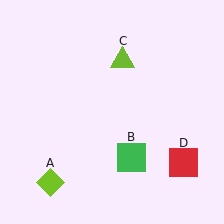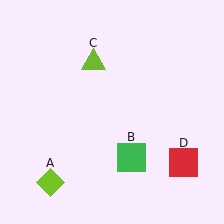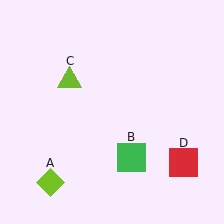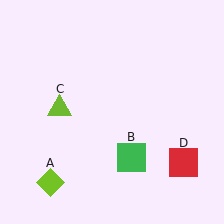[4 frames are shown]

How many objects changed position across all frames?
1 object changed position: lime triangle (object C).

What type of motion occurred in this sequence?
The lime triangle (object C) rotated counterclockwise around the center of the scene.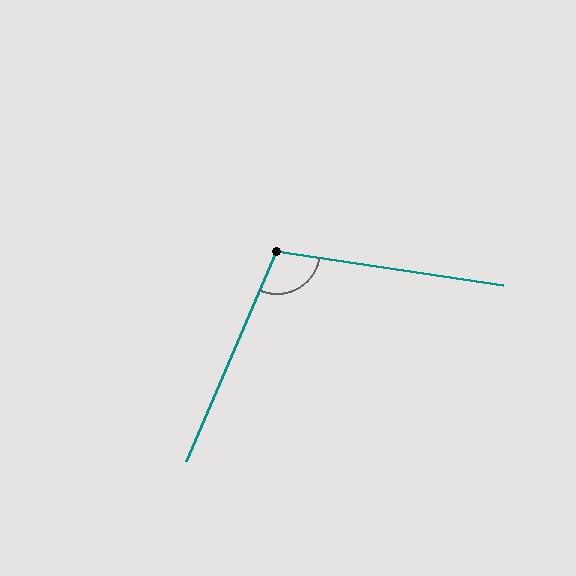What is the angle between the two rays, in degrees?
Approximately 105 degrees.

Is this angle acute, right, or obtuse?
It is obtuse.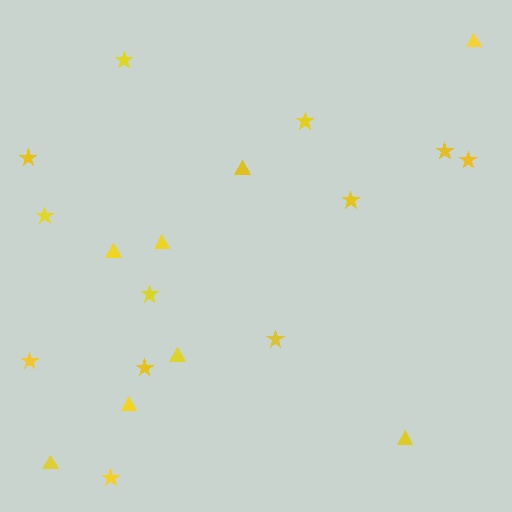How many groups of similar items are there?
There are 2 groups: one group of stars (12) and one group of triangles (8).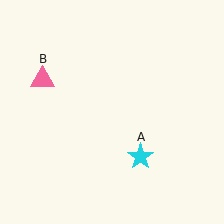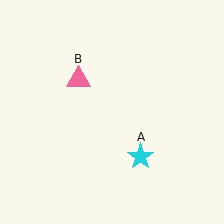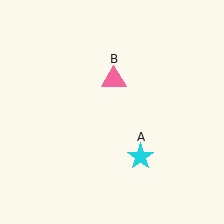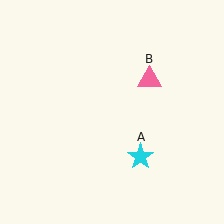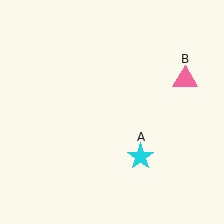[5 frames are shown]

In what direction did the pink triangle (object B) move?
The pink triangle (object B) moved right.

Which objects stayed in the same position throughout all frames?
Cyan star (object A) remained stationary.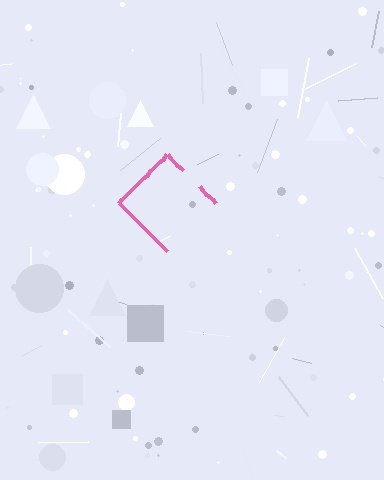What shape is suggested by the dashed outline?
The dashed outline suggests a diamond.